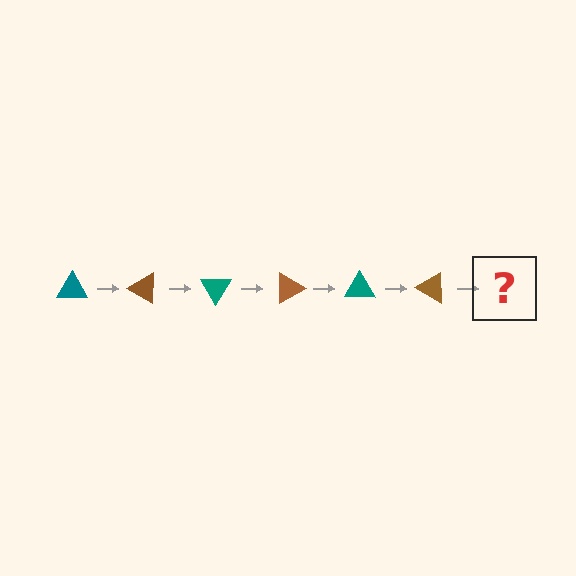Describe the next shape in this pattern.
It should be a teal triangle, rotated 180 degrees from the start.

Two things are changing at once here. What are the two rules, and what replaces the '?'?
The two rules are that it rotates 30 degrees each step and the color cycles through teal and brown. The '?' should be a teal triangle, rotated 180 degrees from the start.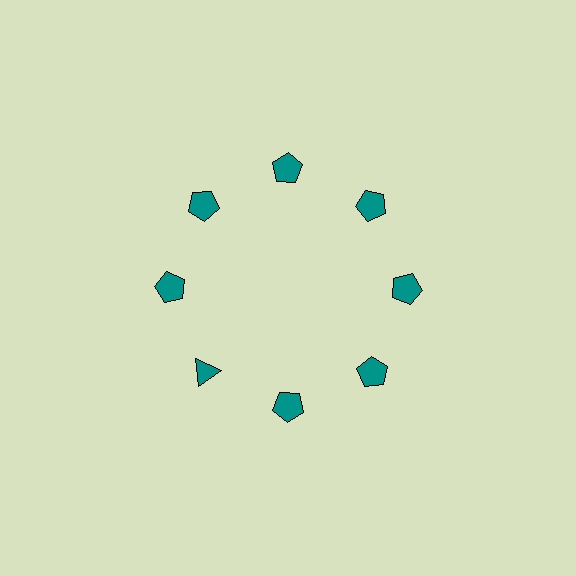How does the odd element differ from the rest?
It has a different shape: triangle instead of pentagon.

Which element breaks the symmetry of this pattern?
The teal triangle at roughly the 8 o'clock position breaks the symmetry. All other shapes are teal pentagons.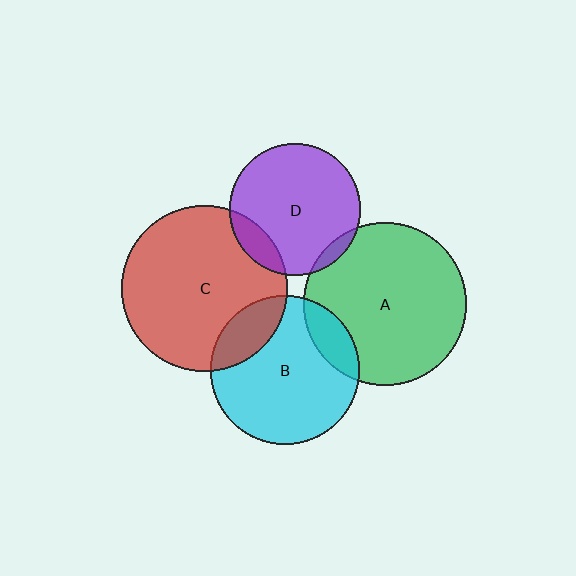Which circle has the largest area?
Circle C (red).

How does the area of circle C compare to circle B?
Approximately 1.2 times.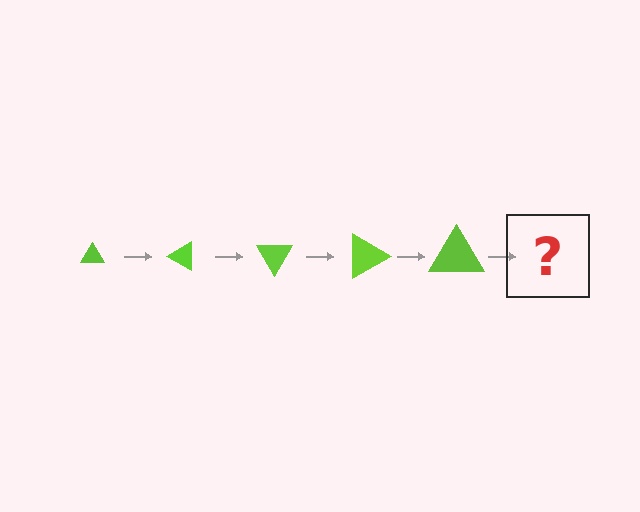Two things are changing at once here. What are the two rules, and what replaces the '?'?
The two rules are that the triangle grows larger each step and it rotates 30 degrees each step. The '?' should be a triangle, larger than the previous one and rotated 150 degrees from the start.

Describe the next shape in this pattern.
It should be a triangle, larger than the previous one and rotated 150 degrees from the start.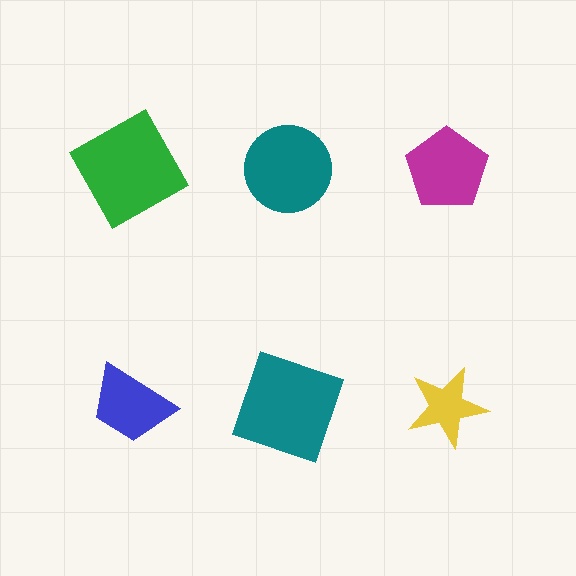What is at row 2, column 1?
A blue trapezoid.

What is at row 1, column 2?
A teal circle.